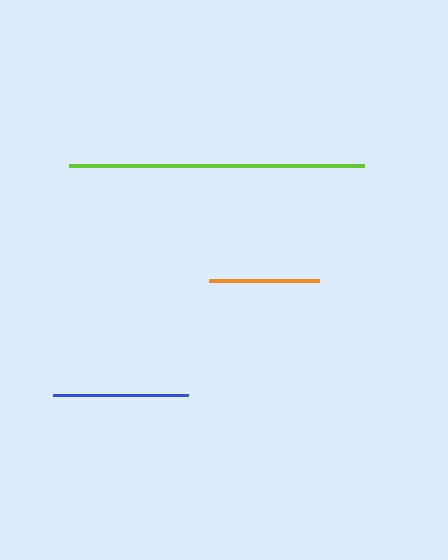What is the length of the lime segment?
The lime segment is approximately 295 pixels long.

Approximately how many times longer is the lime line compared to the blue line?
The lime line is approximately 2.2 times the length of the blue line.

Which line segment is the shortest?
The orange line is the shortest at approximately 110 pixels.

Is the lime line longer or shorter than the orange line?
The lime line is longer than the orange line.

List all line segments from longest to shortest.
From longest to shortest: lime, blue, orange.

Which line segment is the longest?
The lime line is the longest at approximately 295 pixels.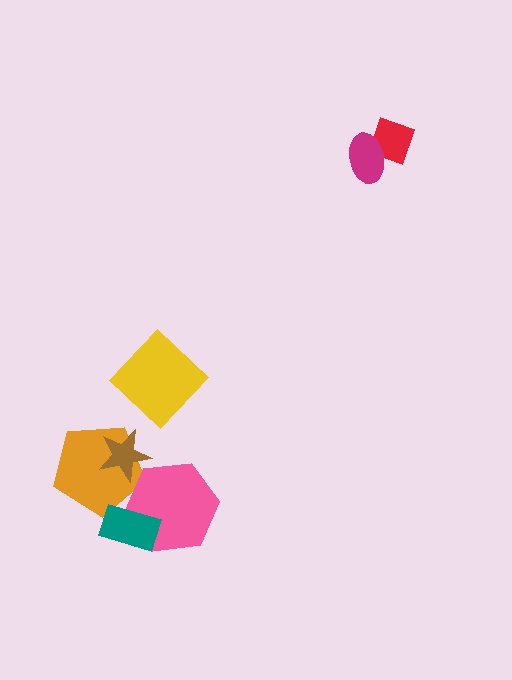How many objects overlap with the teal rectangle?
2 objects overlap with the teal rectangle.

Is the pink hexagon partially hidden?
Yes, it is partially covered by another shape.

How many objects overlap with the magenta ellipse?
1 object overlaps with the magenta ellipse.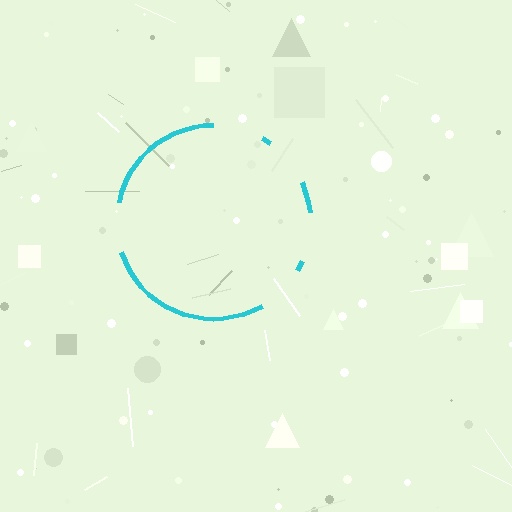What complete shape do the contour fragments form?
The contour fragments form a circle.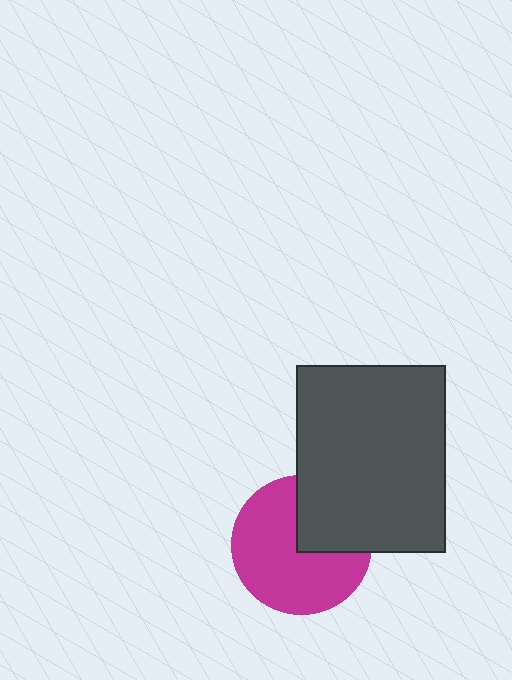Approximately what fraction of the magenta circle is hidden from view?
Roughly 32% of the magenta circle is hidden behind the dark gray rectangle.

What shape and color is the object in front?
The object in front is a dark gray rectangle.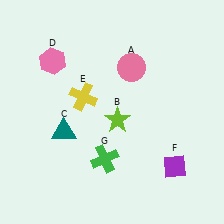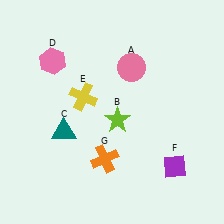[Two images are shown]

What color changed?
The cross (G) changed from green in Image 1 to orange in Image 2.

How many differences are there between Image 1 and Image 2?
There is 1 difference between the two images.